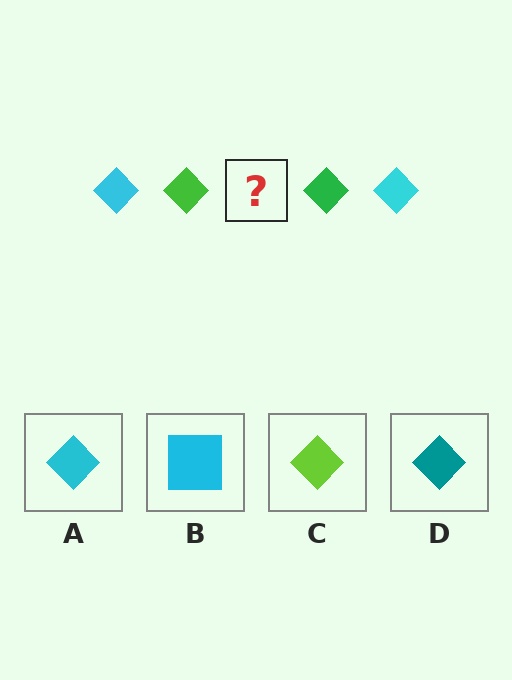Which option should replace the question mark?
Option A.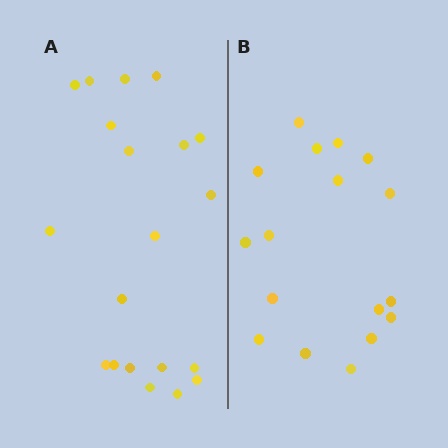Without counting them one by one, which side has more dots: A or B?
Region A (the left region) has more dots.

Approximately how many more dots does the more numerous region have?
Region A has just a few more — roughly 2 or 3 more dots than region B.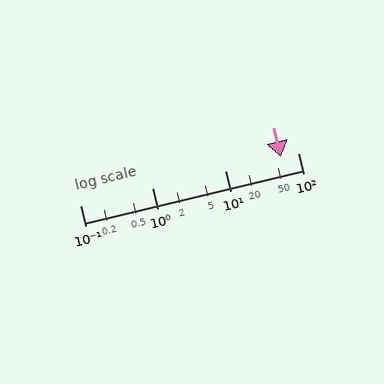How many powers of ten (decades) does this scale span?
The scale spans 3 decades, from 0.1 to 100.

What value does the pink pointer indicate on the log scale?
The pointer indicates approximately 59.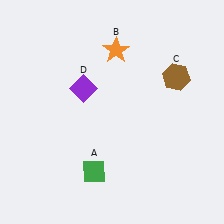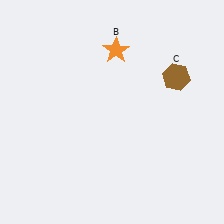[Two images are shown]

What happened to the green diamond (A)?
The green diamond (A) was removed in Image 2. It was in the bottom-left area of Image 1.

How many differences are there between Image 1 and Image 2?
There are 2 differences between the two images.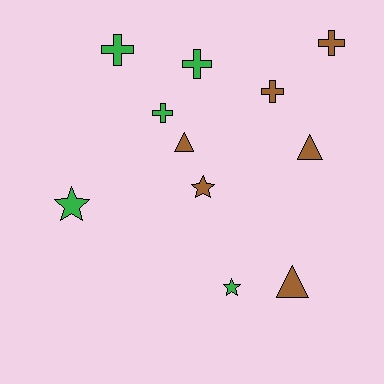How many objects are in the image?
There are 11 objects.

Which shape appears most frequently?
Cross, with 5 objects.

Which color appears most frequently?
Brown, with 6 objects.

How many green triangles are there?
There are no green triangles.